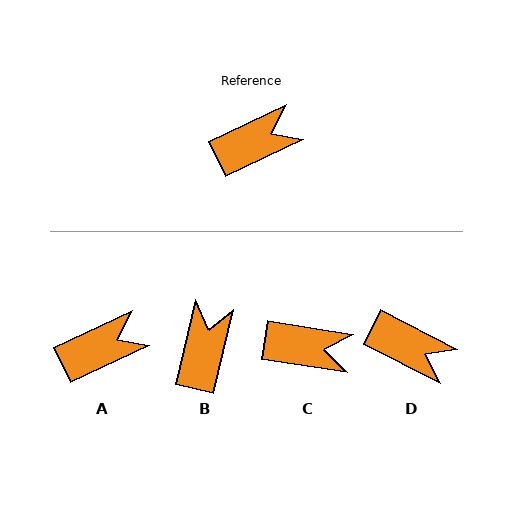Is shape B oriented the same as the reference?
No, it is off by about 51 degrees.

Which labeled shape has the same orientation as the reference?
A.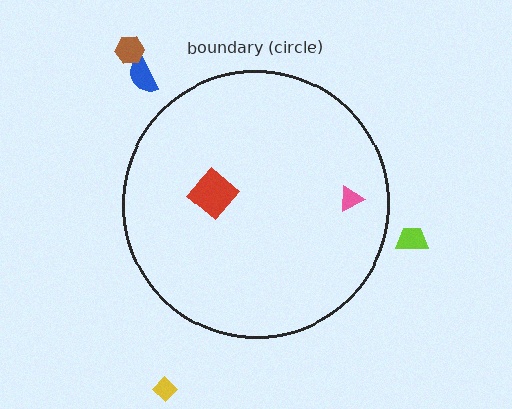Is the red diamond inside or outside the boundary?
Inside.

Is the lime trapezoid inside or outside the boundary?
Outside.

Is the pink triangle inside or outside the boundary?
Inside.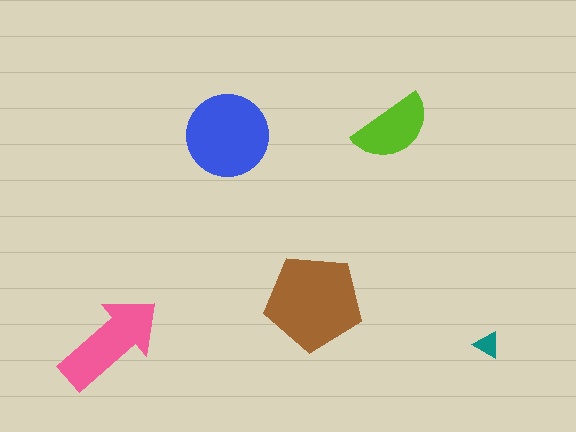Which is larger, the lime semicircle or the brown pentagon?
The brown pentagon.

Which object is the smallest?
The teal triangle.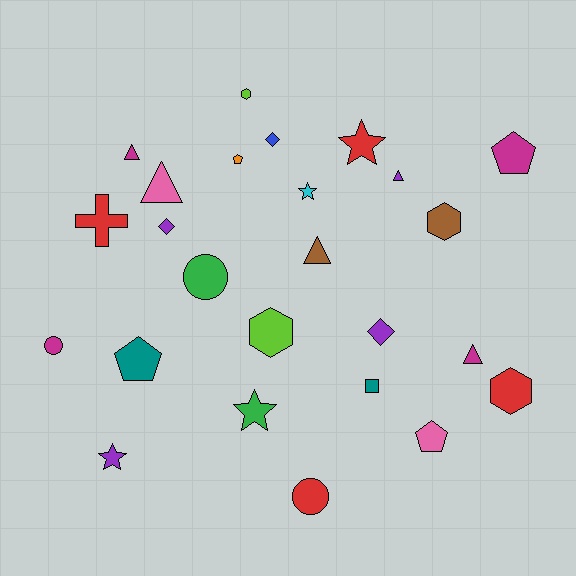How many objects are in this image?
There are 25 objects.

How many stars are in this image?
There are 4 stars.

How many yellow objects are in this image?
There are no yellow objects.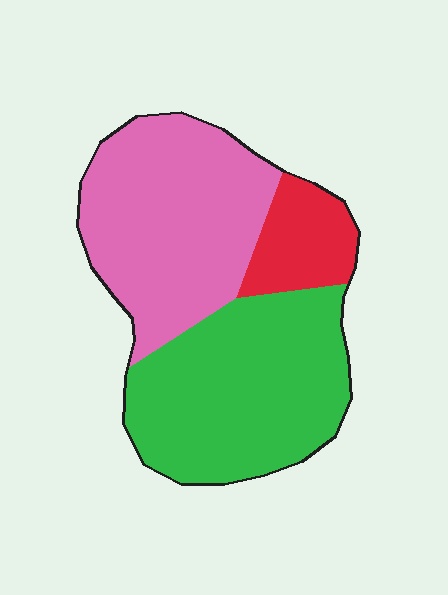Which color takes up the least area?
Red, at roughly 15%.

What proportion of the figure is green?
Green covers around 45% of the figure.